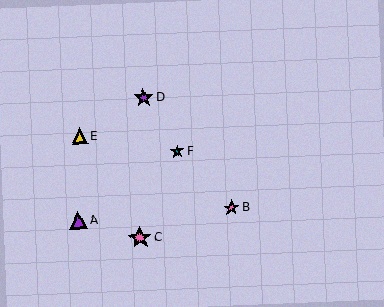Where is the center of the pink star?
The center of the pink star is at (140, 238).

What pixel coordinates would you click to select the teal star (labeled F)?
Click at (177, 152) to select the teal star F.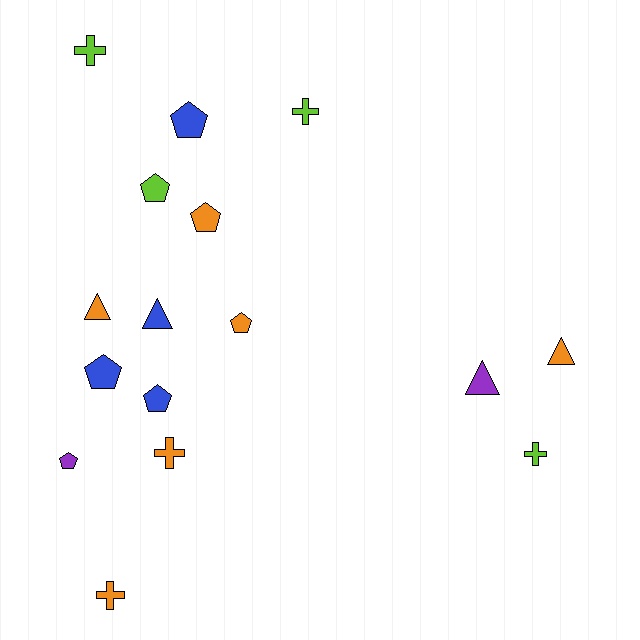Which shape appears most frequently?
Pentagon, with 7 objects.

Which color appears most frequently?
Orange, with 6 objects.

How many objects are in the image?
There are 16 objects.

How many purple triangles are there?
There is 1 purple triangle.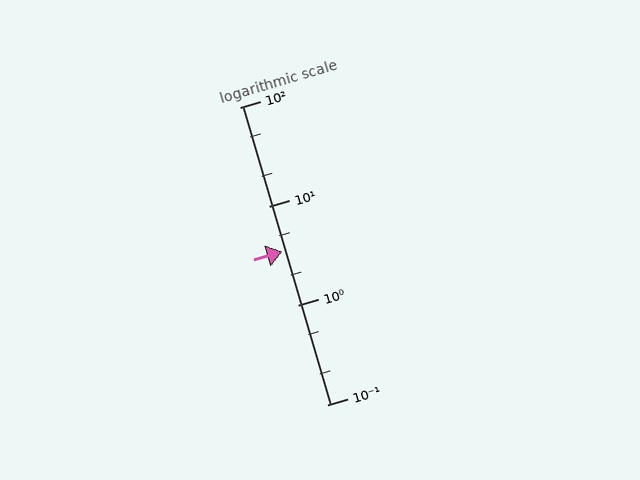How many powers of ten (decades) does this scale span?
The scale spans 3 decades, from 0.1 to 100.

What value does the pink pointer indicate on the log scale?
The pointer indicates approximately 3.5.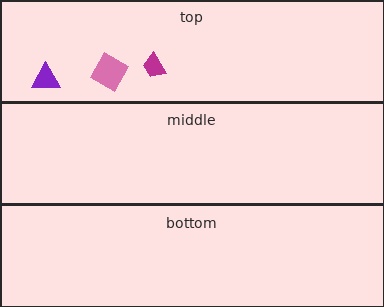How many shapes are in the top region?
3.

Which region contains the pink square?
The top region.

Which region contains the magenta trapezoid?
The top region.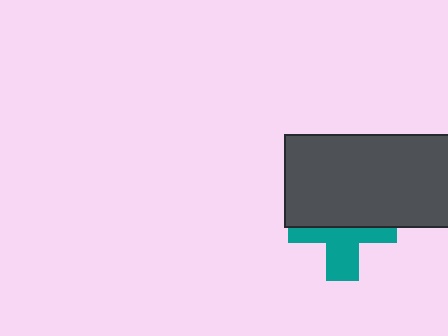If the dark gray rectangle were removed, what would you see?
You would see the complete teal cross.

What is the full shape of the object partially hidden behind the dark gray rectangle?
The partially hidden object is a teal cross.